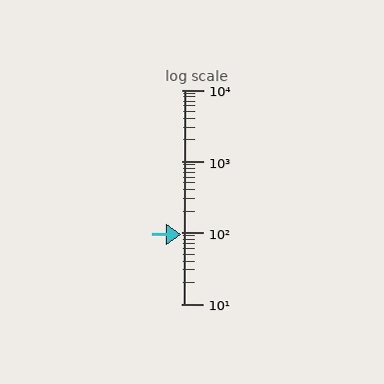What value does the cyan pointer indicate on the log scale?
The pointer indicates approximately 93.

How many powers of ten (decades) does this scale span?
The scale spans 3 decades, from 10 to 10000.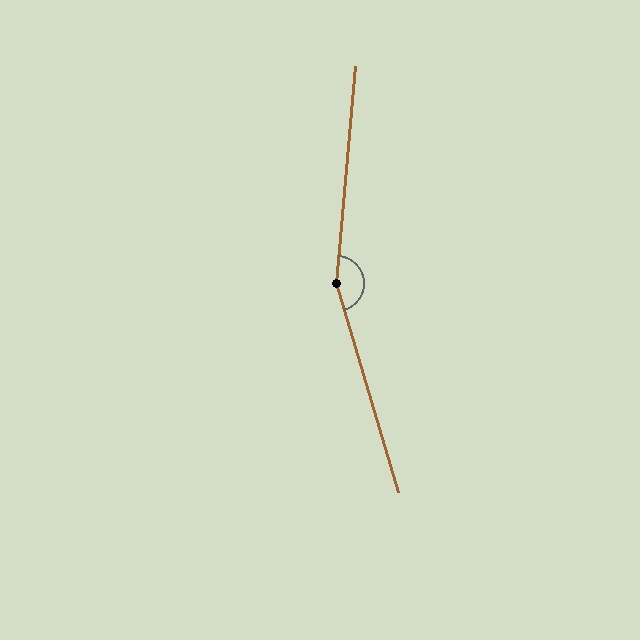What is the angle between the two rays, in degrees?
Approximately 159 degrees.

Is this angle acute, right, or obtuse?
It is obtuse.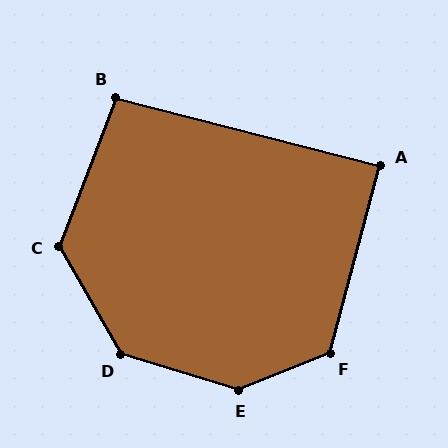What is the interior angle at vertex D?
Approximately 136 degrees (obtuse).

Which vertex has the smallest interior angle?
A, at approximately 89 degrees.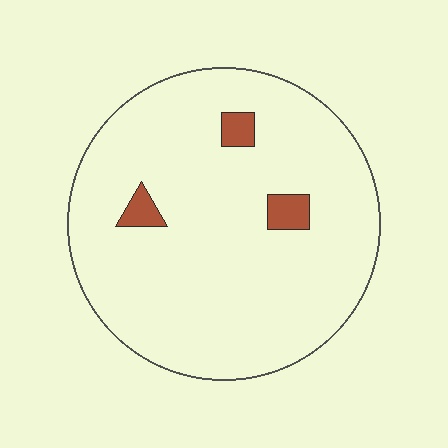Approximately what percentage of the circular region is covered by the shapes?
Approximately 5%.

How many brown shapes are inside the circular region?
3.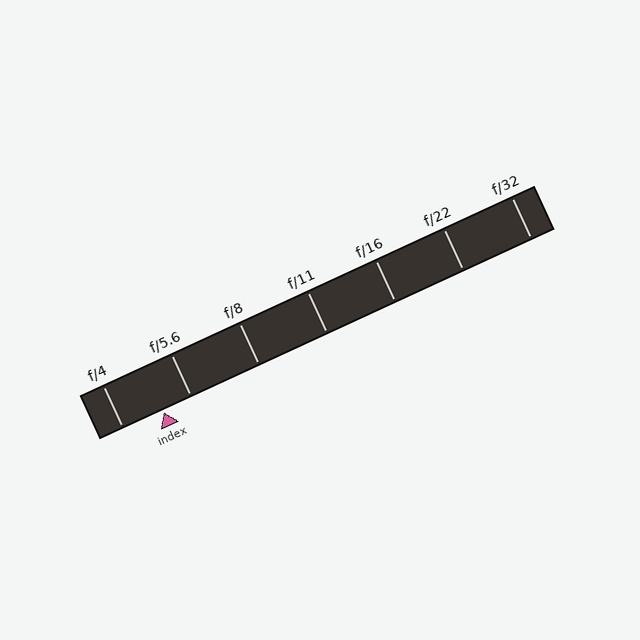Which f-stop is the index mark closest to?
The index mark is closest to f/5.6.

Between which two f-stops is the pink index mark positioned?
The index mark is between f/4 and f/5.6.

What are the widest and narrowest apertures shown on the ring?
The widest aperture shown is f/4 and the narrowest is f/32.